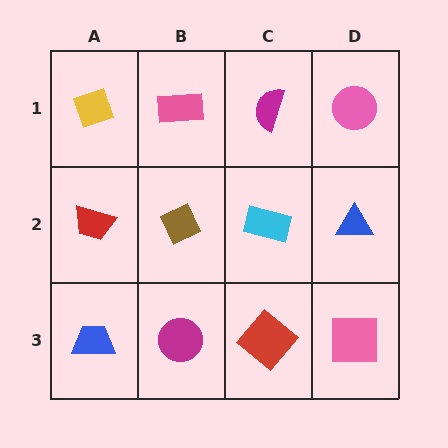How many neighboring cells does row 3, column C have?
3.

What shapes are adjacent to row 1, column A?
A red trapezoid (row 2, column A), a pink rectangle (row 1, column B).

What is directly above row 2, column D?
A pink circle.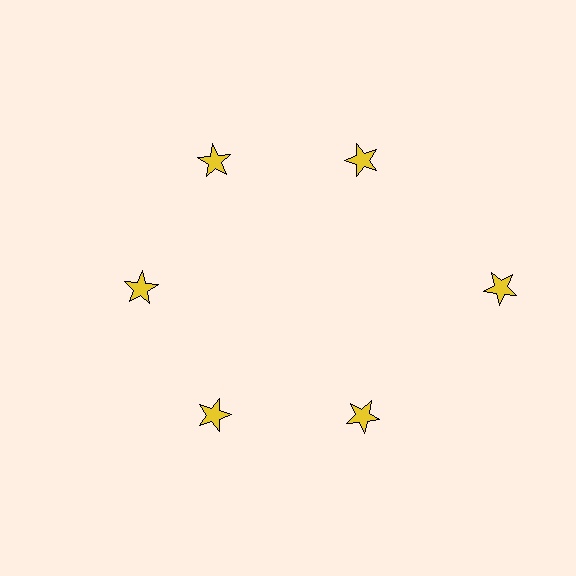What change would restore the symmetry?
The symmetry would be restored by moving it inward, back onto the ring so that all 6 stars sit at equal angles and equal distance from the center.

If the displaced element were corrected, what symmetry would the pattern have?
It would have 6-fold rotational symmetry — the pattern would map onto itself every 60 degrees.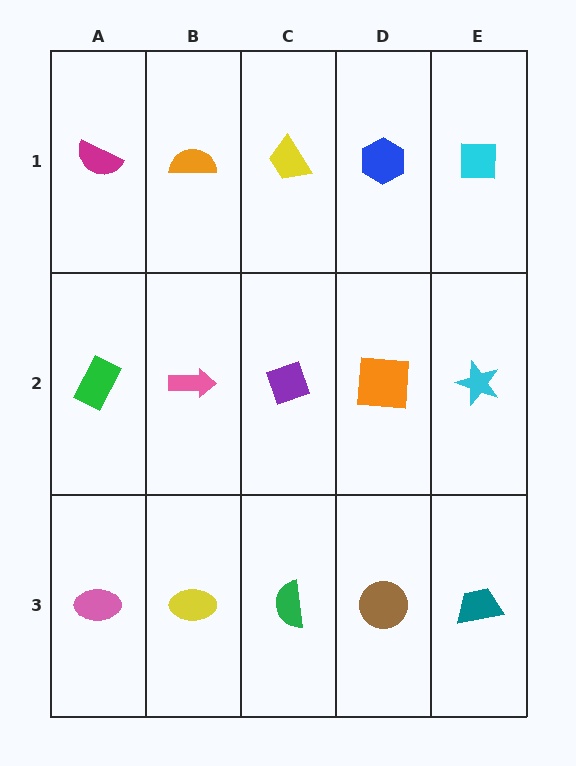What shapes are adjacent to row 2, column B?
An orange semicircle (row 1, column B), a yellow ellipse (row 3, column B), a green rectangle (row 2, column A), a purple diamond (row 2, column C).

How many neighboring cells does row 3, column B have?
3.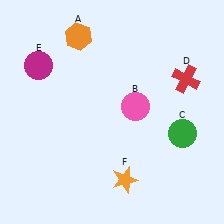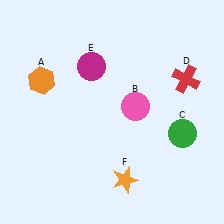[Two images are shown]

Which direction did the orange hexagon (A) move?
The orange hexagon (A) moved down.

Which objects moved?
The objects that moved are: the orange hexagon (A), the magenta circle (E).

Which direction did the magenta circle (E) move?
The magenta circle (E) moved right.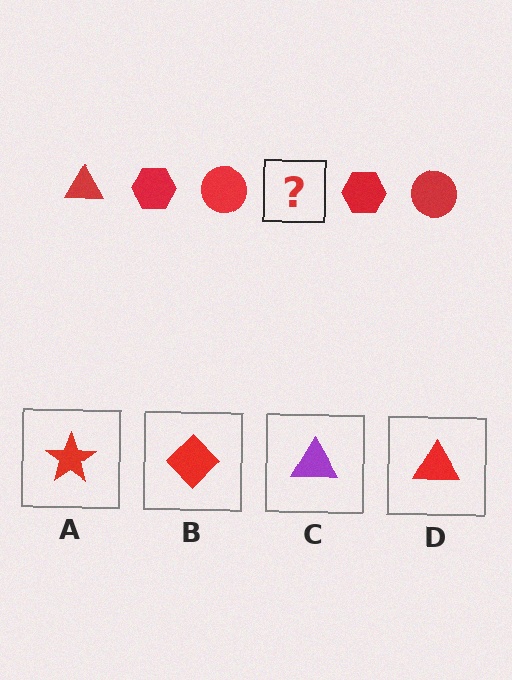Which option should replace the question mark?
Option D.